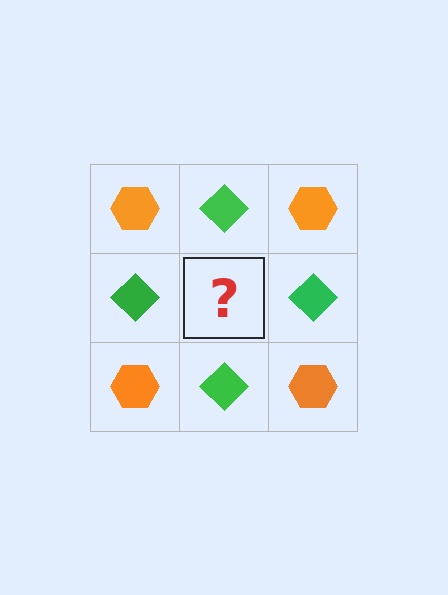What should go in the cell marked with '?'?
The missing cell should contain an orange hexagon.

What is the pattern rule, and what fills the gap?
The rule is that it alternates orange hexagon and green diamond in a checkerboard pattern. The gap should be filled with an orange hexagon.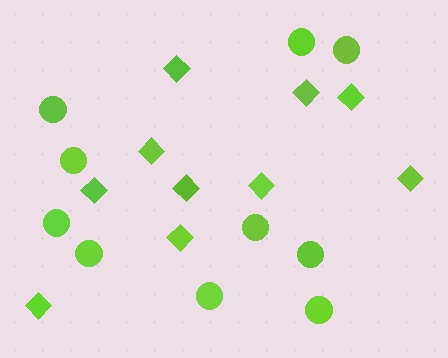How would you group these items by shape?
There are 2 groups: one group of circles (10) and one group of diamonds (10).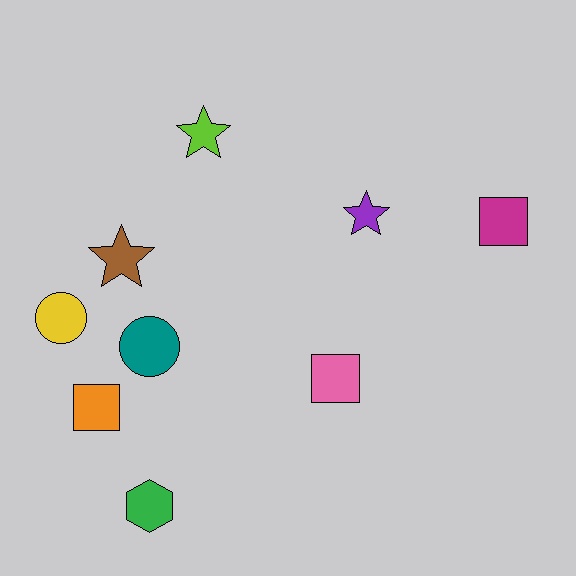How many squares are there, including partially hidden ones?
There are 3 squares.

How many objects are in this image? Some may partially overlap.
There are 9 objects.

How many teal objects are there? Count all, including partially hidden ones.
There is 1 teal object.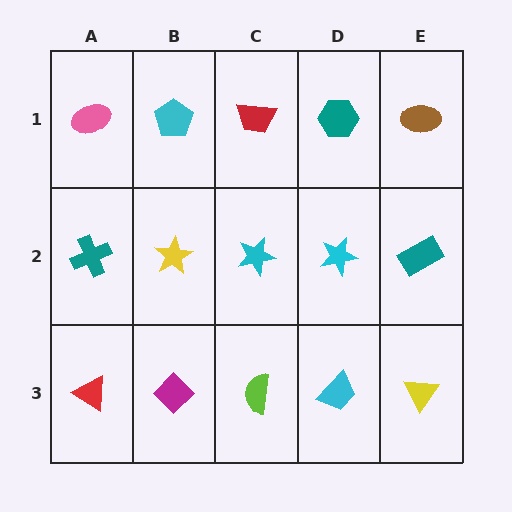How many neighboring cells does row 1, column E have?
2.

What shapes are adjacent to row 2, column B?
A cyan pentagon (row 1, column B), a magenta diamond (row 3, column B), a teal cross (row 2, column A), a cyan star (row 2, column C).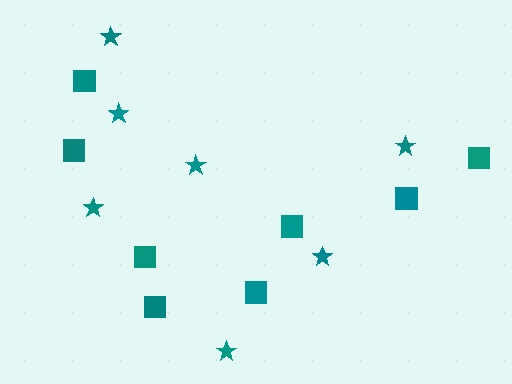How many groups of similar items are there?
There are 2 groups: one group of squares (8) and one group of stars (7).